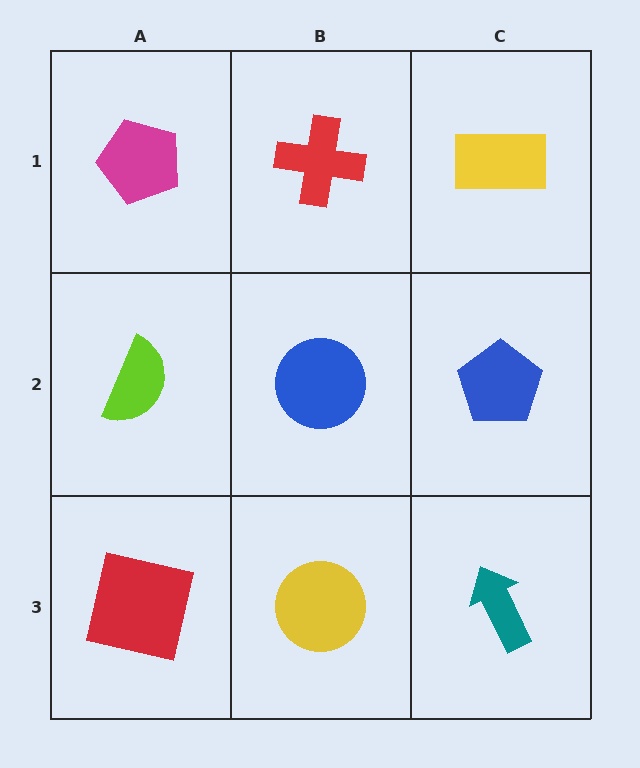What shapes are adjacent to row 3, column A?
A lime semicircle (row 2, column A), a yellow circle (row 3, column B).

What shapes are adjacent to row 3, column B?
A blue circle (row 2, column B), a red square (row 3, column A), a teal arrow (row 3, column C).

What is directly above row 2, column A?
A magenta pentagon.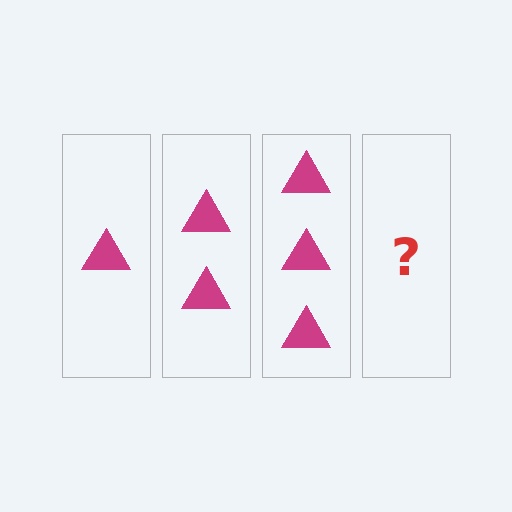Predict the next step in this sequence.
The next step is 4 triangles.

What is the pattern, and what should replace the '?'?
The pattern is that each step adds one more triangle. The '?' should be 4 triangles.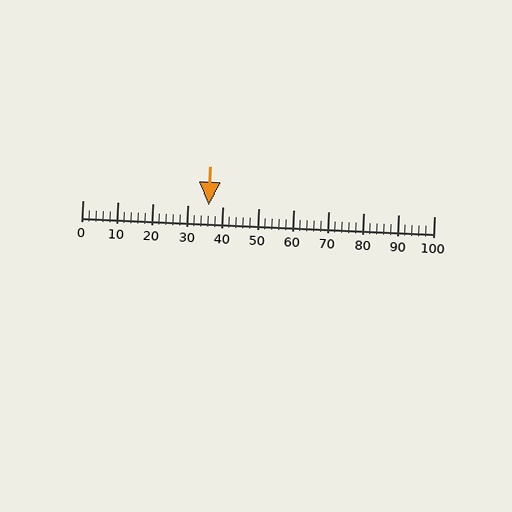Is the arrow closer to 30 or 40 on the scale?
The arrow is closer to 40.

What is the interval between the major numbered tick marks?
The major tick marks are spaced 10 units apart.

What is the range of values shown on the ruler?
The ruler shows values from 0 to 100.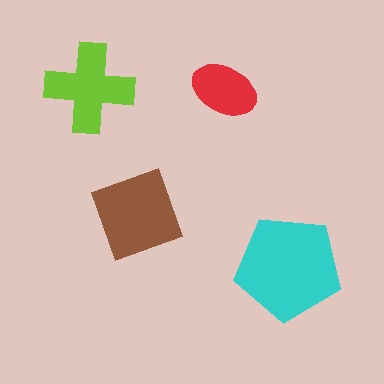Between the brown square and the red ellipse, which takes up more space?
The brown square.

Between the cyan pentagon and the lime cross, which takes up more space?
The cyan pentagon.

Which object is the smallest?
The red ellipse.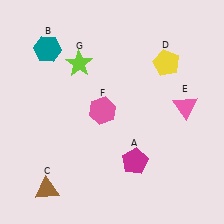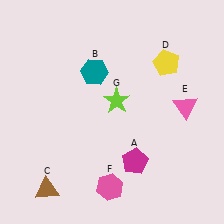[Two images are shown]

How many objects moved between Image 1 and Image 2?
3 objects moved between the two images.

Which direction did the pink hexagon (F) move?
The pink hexagon (F) moved down.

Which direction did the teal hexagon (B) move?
The teal hexagon (B) moved right.